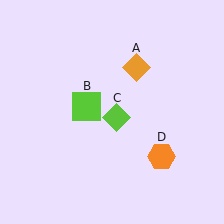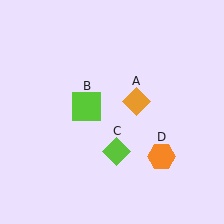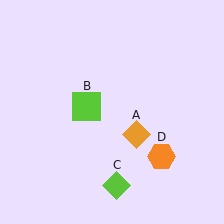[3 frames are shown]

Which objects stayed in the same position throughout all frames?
Lime square (object B) and orange hexagon (object D) remained stationary.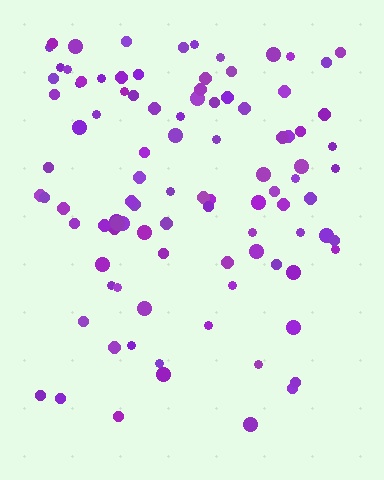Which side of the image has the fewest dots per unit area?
The bottom.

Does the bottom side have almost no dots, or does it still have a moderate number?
Still a moderate number, just noticeably fewer than the top.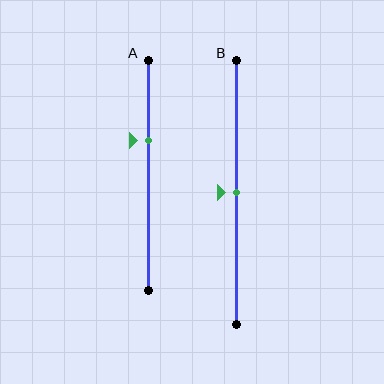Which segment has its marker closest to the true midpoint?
Segment B has its marker closest to the true midpoint.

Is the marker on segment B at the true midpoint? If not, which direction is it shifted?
Yes, the marker on segment B is at the true midpoint.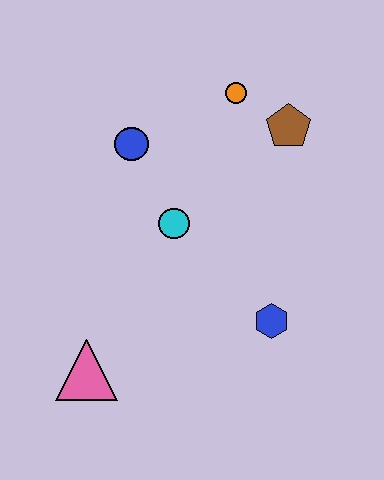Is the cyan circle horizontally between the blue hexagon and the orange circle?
No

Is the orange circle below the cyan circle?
No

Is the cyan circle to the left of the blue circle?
No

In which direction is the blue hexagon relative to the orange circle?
The blue hexagon is below the orange circle.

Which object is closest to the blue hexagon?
The cyan circle is closest to the blue hexagon.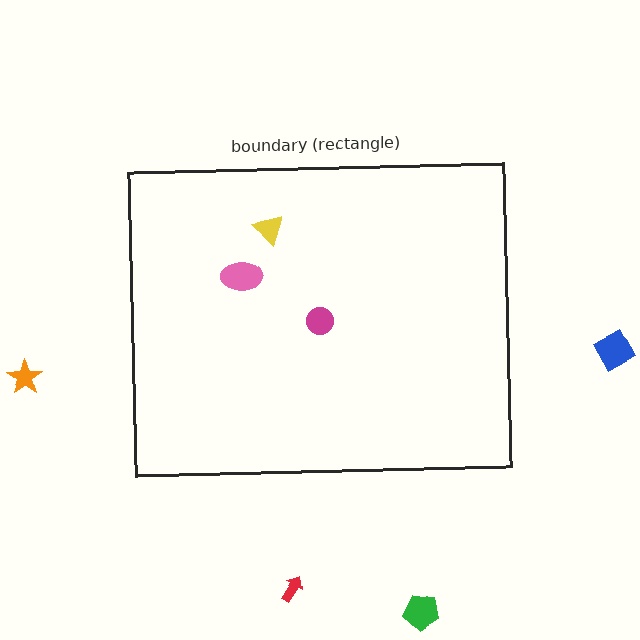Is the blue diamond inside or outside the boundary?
Outside.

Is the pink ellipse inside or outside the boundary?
Inside.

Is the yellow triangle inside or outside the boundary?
Inside.